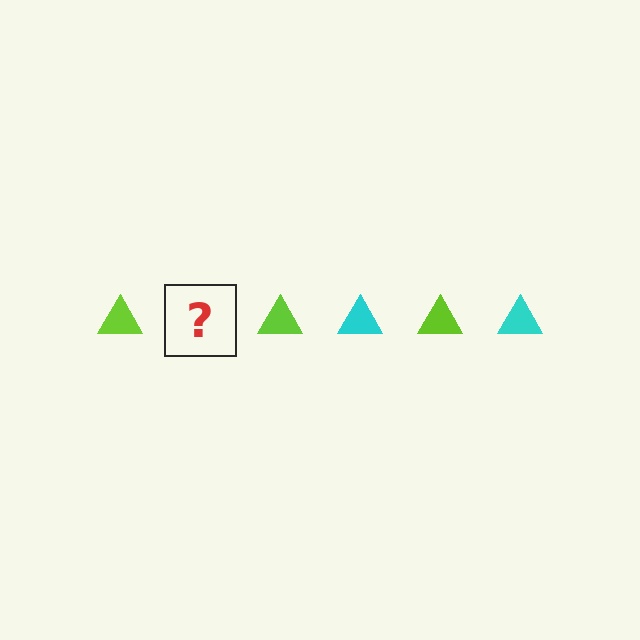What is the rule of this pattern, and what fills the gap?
The rule is that the pattern cycles through lime, cyan triangles. The gap should be filled with a cyan triangle.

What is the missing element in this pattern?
The missing element is a cyan triangle.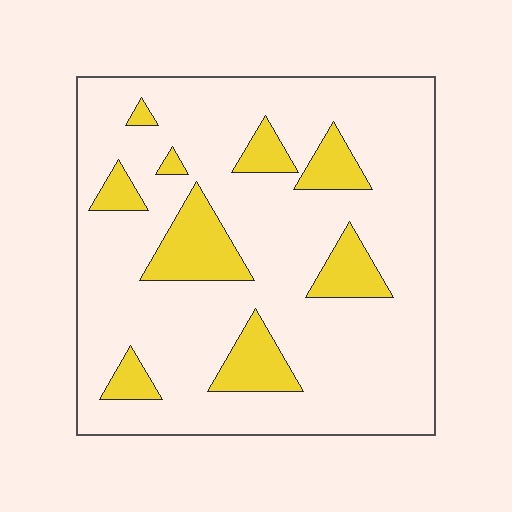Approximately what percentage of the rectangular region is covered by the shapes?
Approximately 15%.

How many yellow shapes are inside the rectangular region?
9.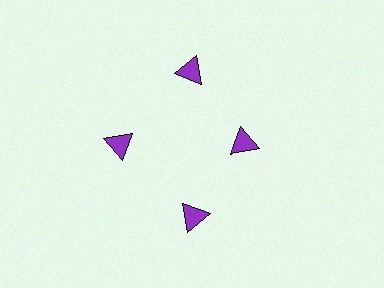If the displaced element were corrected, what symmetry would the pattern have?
It would have 4-fold rotational symmetry — the pattern would map onto itself every 90 degrees.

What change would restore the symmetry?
The symmetry would be restored by moving it outward, back onto the ring so that all 4 triangles sit at equal angles and equal distance from the center.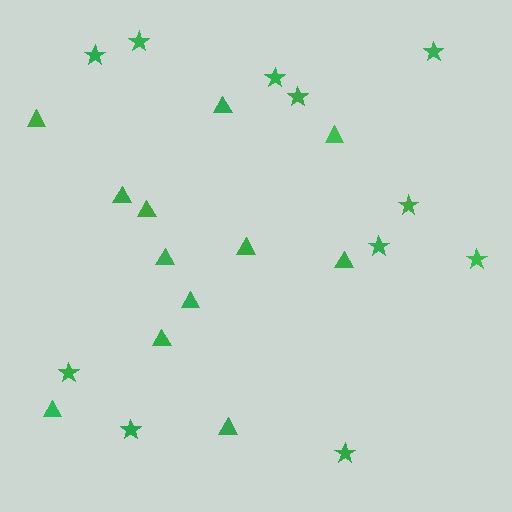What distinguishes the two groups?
There are 2 groups: one group of stars (11) and one group of triangles (12).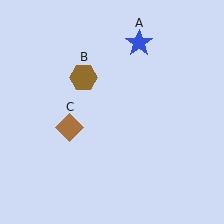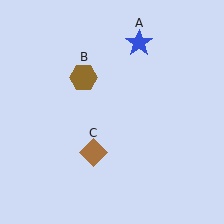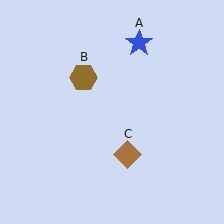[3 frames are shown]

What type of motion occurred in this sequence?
The brown diamond (object C) rotated counterclockwise around the center of the scene.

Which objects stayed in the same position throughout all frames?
Blue star (object A) and brown hexagon (object B) remained stationary.